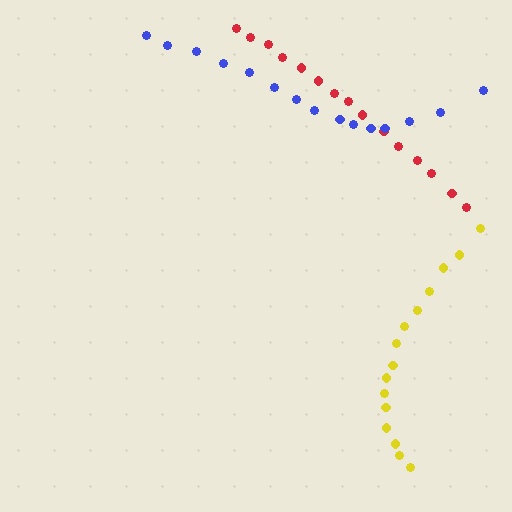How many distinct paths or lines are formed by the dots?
There are 3 distinct paths.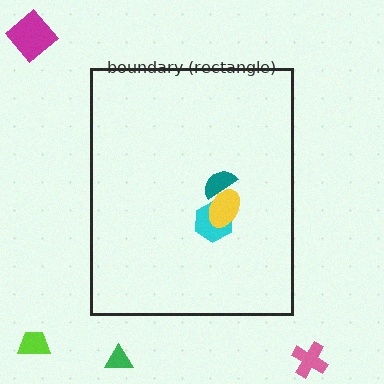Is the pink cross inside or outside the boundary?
Outside.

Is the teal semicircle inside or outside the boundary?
Inside.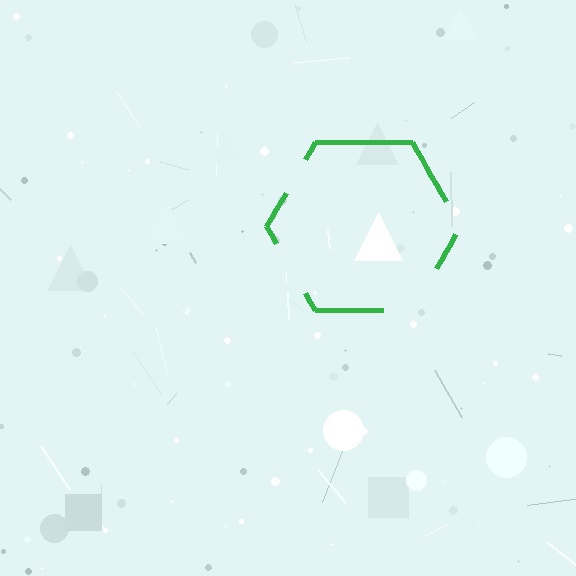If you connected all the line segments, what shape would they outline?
They would outline a hexagon.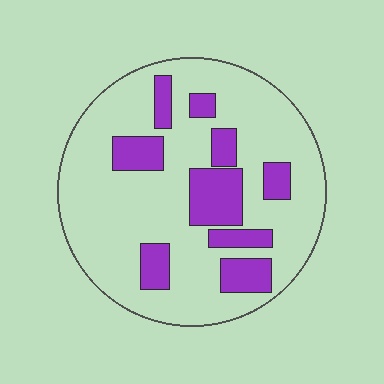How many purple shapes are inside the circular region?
9.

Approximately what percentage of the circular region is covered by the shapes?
Approximately 25%.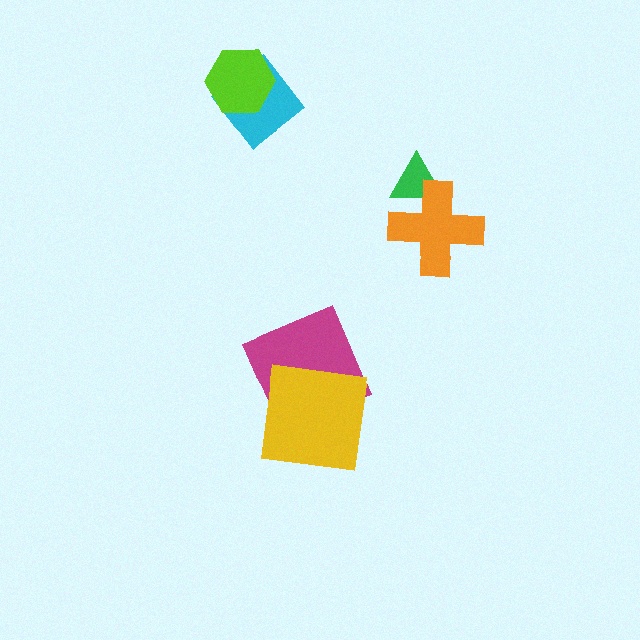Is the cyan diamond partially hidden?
Yes, it is partially covered by another shape.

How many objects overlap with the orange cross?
1 object overlaps with the orange cross.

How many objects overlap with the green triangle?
1 object overlaps with the green triangle.